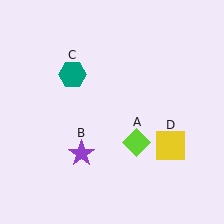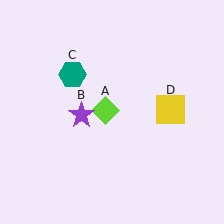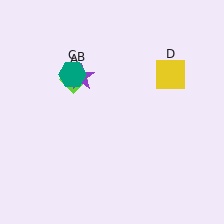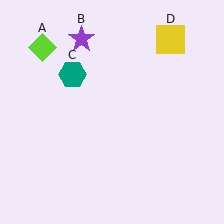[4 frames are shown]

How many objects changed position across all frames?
3 objects changed position: lime diamond (object A), purple star (object B), yellow square (object D).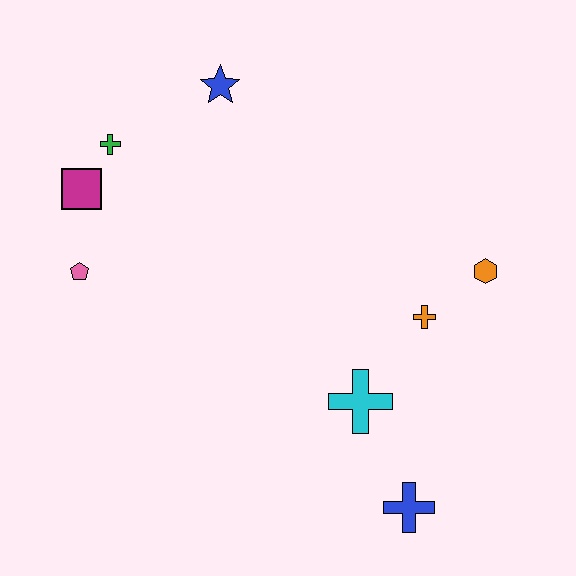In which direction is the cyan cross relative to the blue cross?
The cyan cross is above the blue cross.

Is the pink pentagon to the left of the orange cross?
Yes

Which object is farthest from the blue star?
The blue cross is farthest from the blue star.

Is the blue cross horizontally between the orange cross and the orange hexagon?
No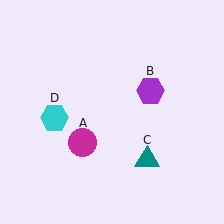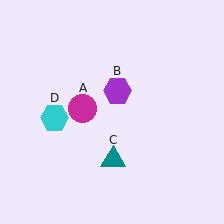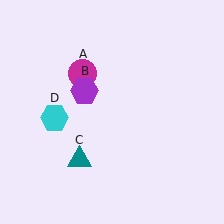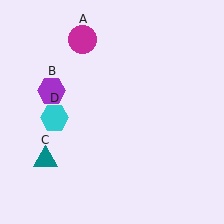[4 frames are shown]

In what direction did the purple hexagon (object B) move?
The purple hexagon (object B) moved left.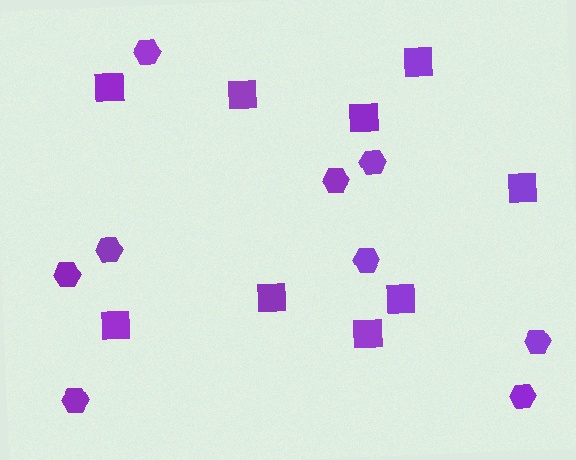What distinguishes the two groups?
There are 2 groups: one group of hexagons (9) and one group of squares (9).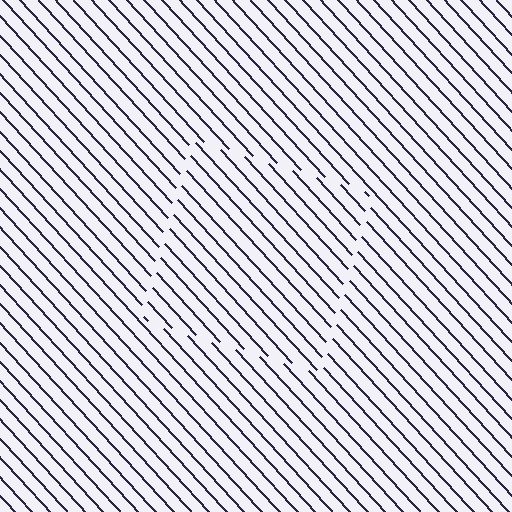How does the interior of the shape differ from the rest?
The interior of the shape contains the same grating, shifted by half a period — the contour is defined by the phase discontinuity where line-ends from the inner and outer gratings abut.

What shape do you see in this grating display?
An illusory square. The interior of the shape contains the same grating, shifted by half a period — the contour is defined by the phase discontinuity where line-ends from the inner and outer gratings abut.